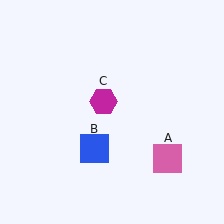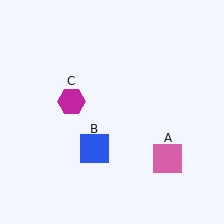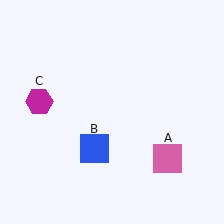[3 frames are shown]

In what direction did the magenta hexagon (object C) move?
The magenta hexagon (object C) moved left.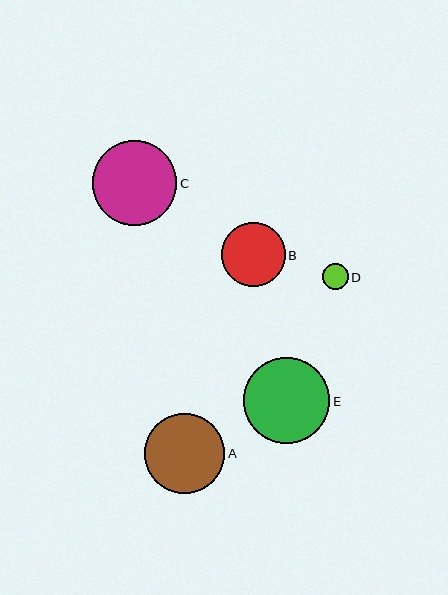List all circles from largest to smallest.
From largest to smallest: E, C, A, B, D.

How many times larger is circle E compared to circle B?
Circle E is approximately 1.4 times the size of circle B.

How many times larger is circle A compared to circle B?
Circle A is approximately 1.3 times the size of circle B.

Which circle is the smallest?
Circle D is the smallest with a size of approximately 26 pixels.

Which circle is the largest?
Circle E is the largest with a size of approximately 86 pixels.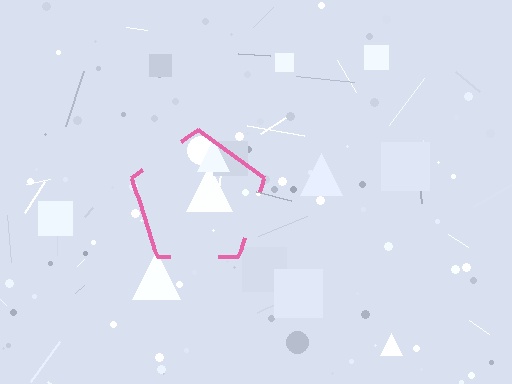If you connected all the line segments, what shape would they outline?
They would outline a pentagon.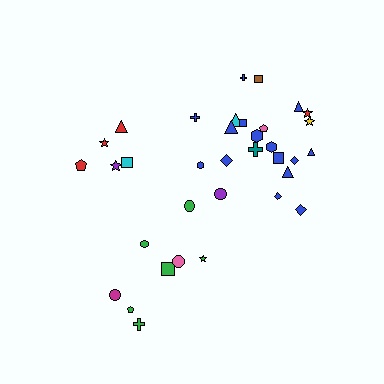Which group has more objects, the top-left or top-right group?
The top-right group.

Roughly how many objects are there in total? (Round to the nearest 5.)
Roughly 35 objects in total.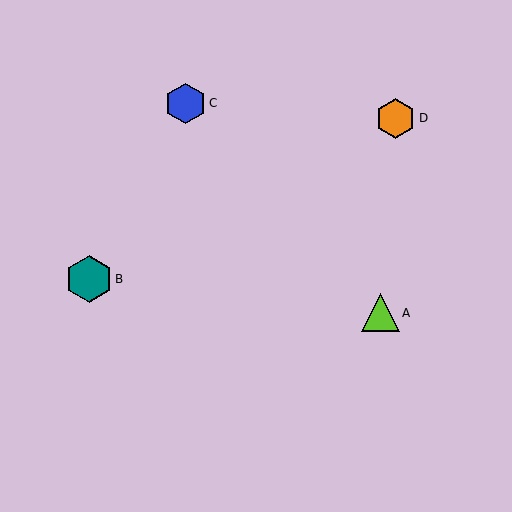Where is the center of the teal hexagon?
The center of the teal hexagon is at (89, 279).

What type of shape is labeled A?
Shape A is a lime triangle.